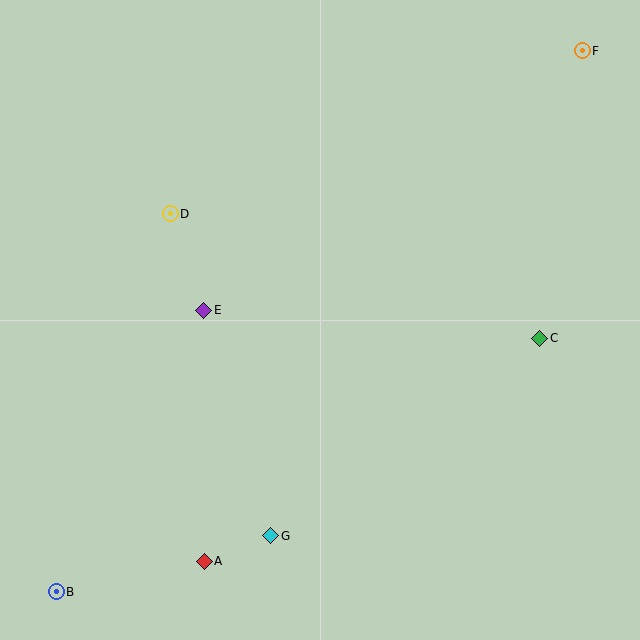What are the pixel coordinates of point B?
Point B is at (56, 592).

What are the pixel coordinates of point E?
Point E is at (204, 310).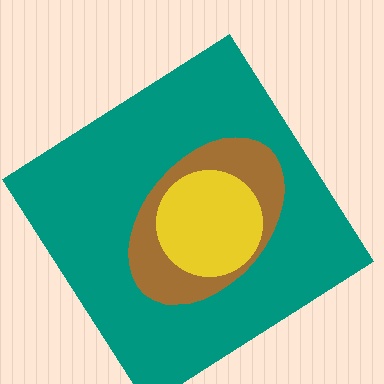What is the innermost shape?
The yellow circle.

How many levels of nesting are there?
3.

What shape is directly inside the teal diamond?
The brown ellipse.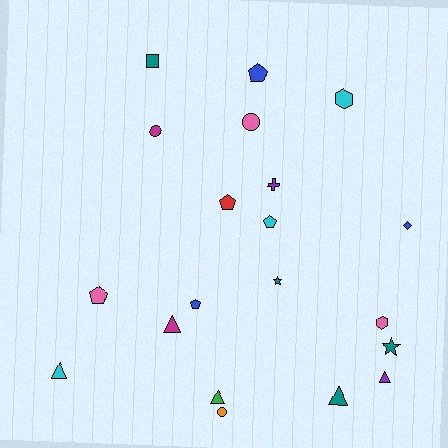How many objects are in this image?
There are 20 objects.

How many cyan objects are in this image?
There are 3 cyan objects.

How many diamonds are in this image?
There is 1 diamond.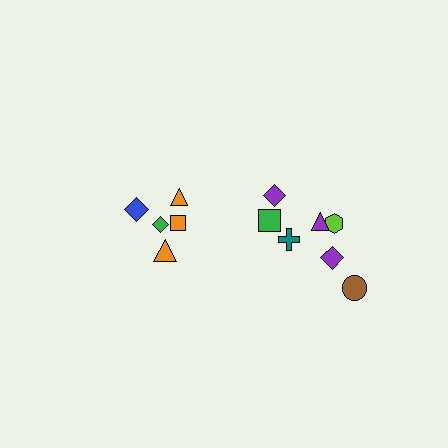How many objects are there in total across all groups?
There are 12 objects.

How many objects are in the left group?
There are 5 objects.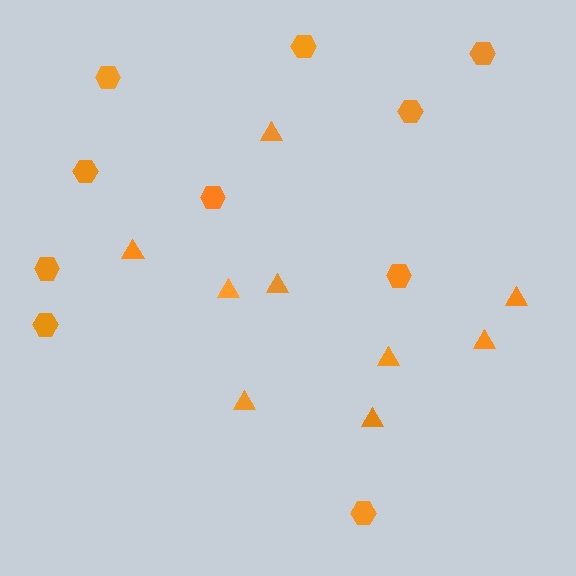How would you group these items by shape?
There are 2 groups: one group of hexagons (10) and one group of triangles (9).